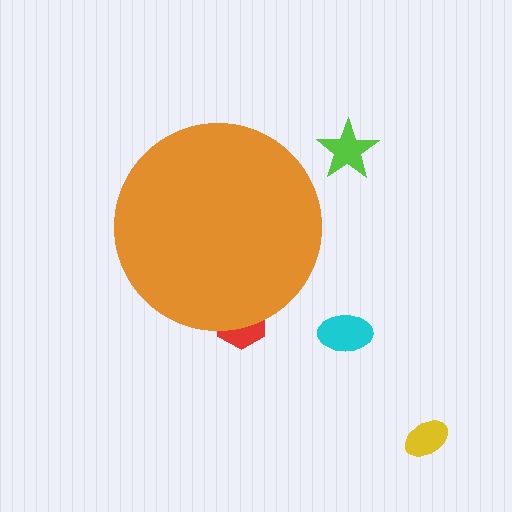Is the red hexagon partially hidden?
Yes, the red hexagon is partially hidden behind the orange circle.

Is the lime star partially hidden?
No, the lime star is fully visible.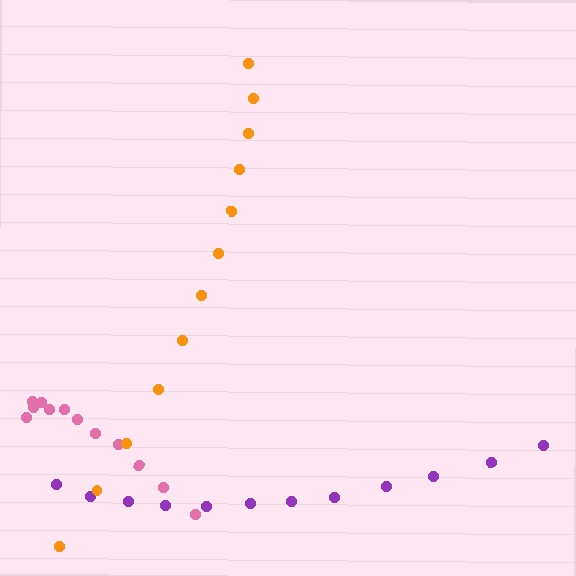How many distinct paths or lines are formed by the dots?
There are 3 distinct paths.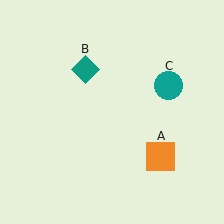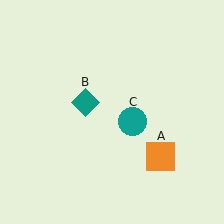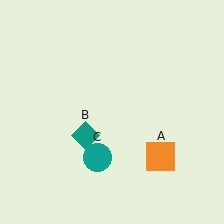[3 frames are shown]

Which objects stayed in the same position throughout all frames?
Orange square (object A) remained stationary.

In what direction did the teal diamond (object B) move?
The teal diamond (object B) moved down.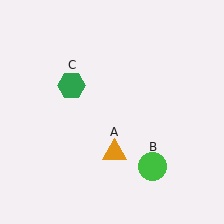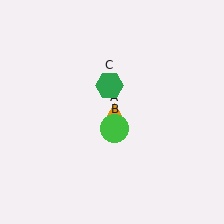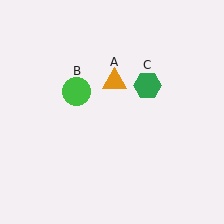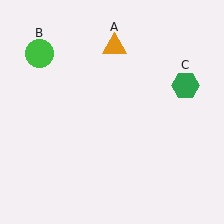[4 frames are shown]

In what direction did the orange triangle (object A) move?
The orange triangle (object A) moved up.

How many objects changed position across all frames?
3 objects changed position: orange triangle (object A), green circle (object B), green hexagon (object C).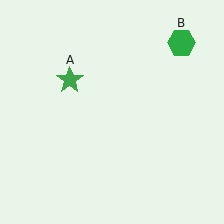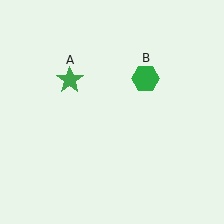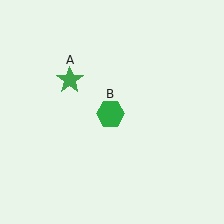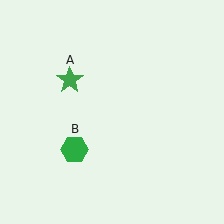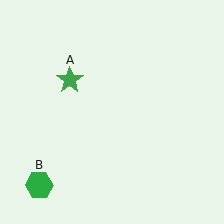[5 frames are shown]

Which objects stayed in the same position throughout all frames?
Green star (object A) remained stationary.